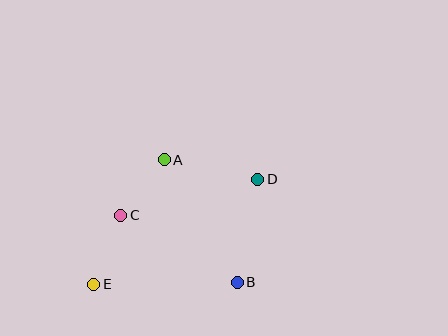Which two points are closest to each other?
Points A and C are closest to each other.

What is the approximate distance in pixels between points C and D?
The distance between C and D is approximately 142 pixels.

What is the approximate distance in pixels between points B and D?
The distance between B and D is approximately 105 pixels.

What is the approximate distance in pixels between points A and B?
The distance between A and B is approximately 142 pixels.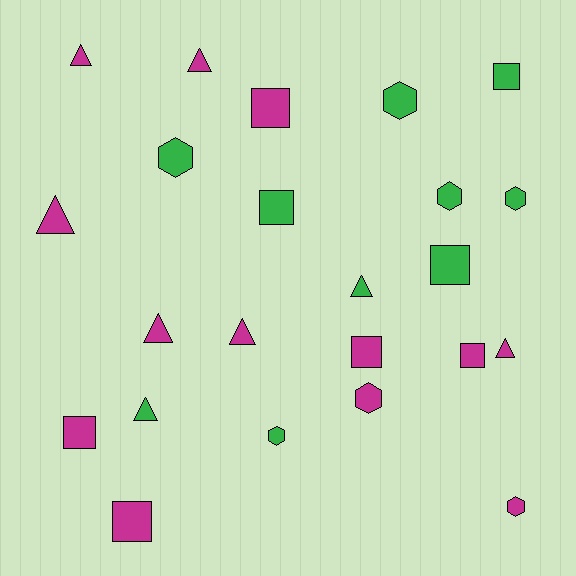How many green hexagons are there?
There are 5 green hexagons.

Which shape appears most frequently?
Triangle, with 8 objects.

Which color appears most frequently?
Magenta, with 13 objects.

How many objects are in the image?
There are 23 objects.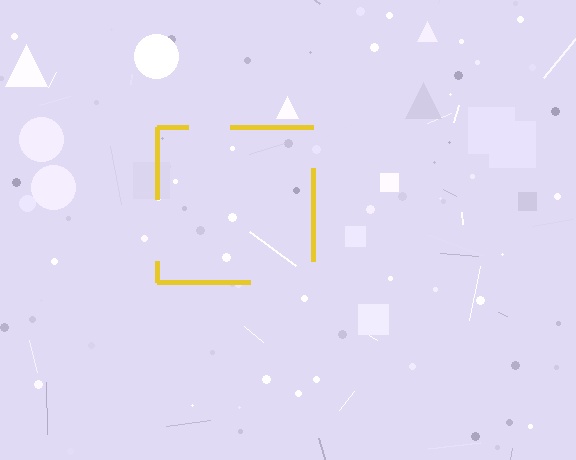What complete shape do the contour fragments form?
The contour fragments form a square.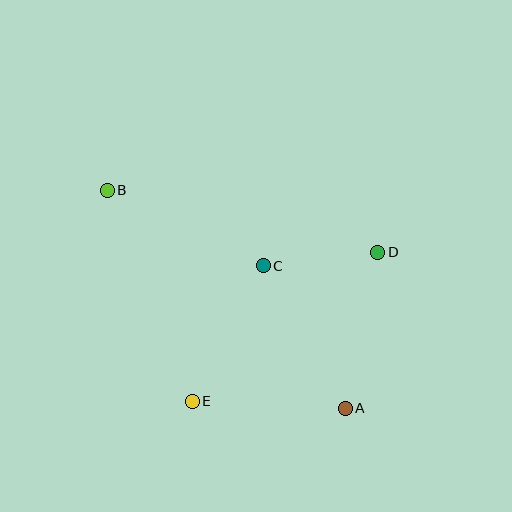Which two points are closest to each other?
Points C and D are closest to each other.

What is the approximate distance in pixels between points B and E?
The distance between B and E is approximately 227 pixels.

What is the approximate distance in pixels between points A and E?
The distance between A and E is approximately 153 pixels.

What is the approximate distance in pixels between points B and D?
The distance between B and D is approximately 278 pixels.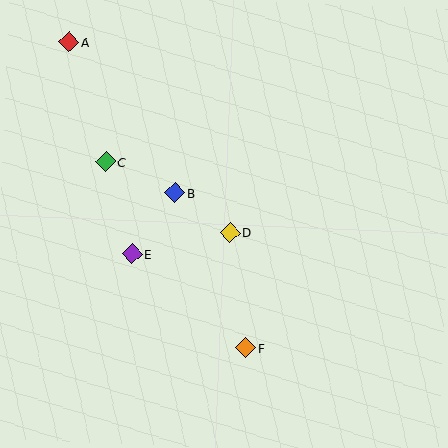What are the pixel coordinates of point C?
Point C is at (106, 162).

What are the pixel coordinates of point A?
Point A is at (69, 42).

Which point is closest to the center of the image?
Point D at (230, 233) is closest to the center.